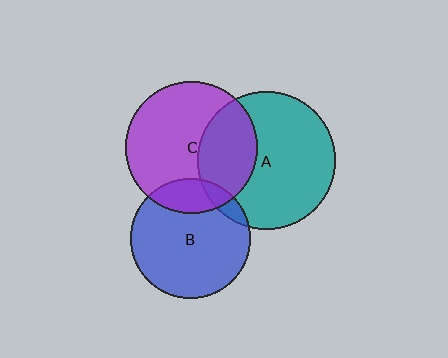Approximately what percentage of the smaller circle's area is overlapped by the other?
Approximately 10%.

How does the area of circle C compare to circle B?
Approximately 1.2 times.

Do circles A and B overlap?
Yes.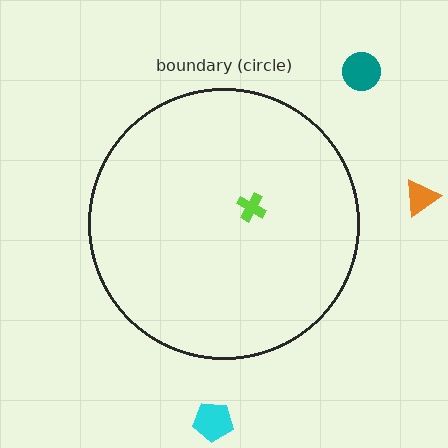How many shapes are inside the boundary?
1 inside, 3 outside.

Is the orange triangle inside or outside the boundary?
Outside.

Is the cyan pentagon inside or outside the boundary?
Outside.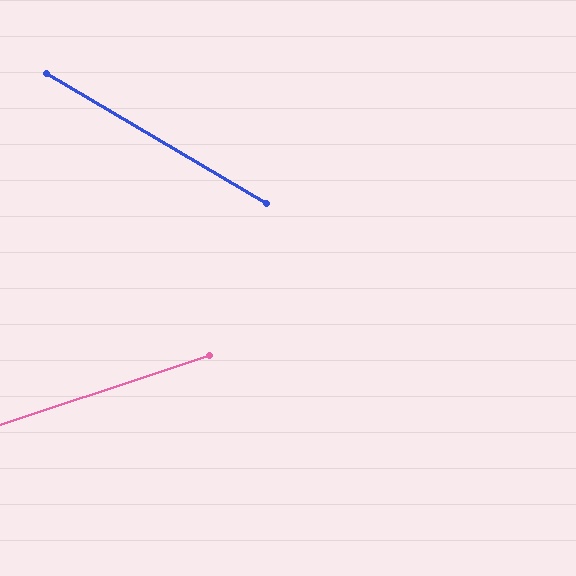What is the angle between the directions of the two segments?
Approximately 49 degrees.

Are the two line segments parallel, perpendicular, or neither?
Neither parallel nor perpendicular — they differ by about 49°.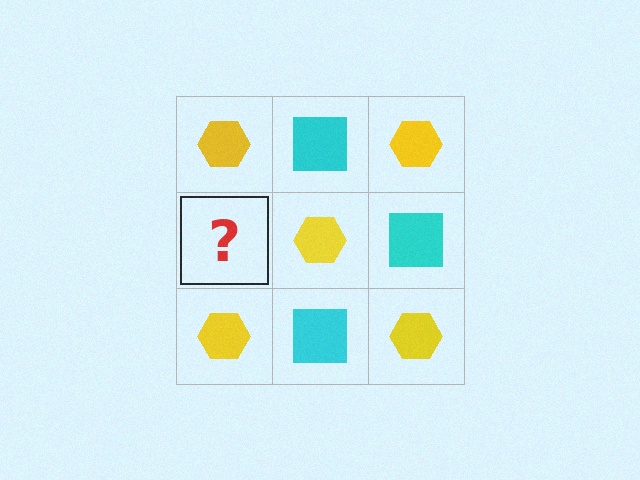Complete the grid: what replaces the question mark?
The question mark should be replaced with a cyan square.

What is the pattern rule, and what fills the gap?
The rule is that it alternates yellow hexagon and cyan square in a checkerboard pattern. The gap should be filled with a cyan square.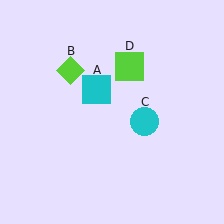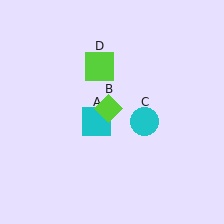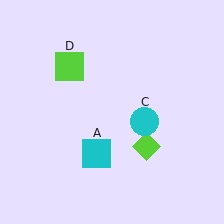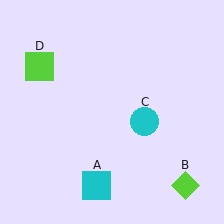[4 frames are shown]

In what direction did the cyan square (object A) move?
The cyan square (object A) moved down.